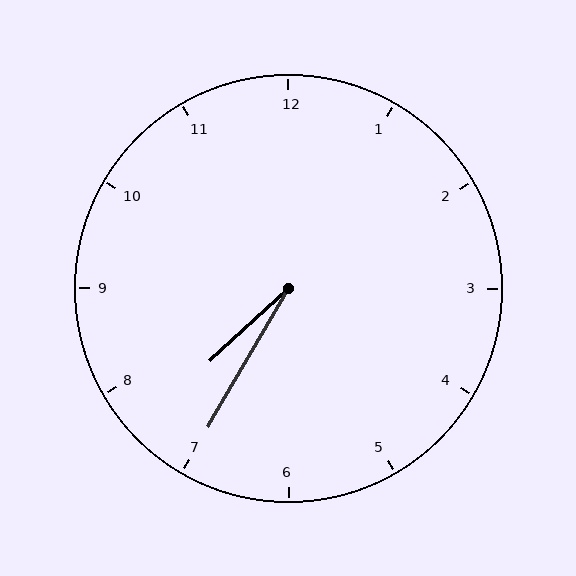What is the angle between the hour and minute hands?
Approximately 18 degrees.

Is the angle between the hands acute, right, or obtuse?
It is acute.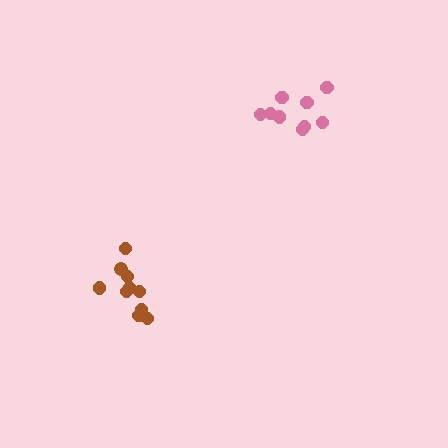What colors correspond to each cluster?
The clusters are colored: pink, brown.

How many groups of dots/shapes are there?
There are 2 groups.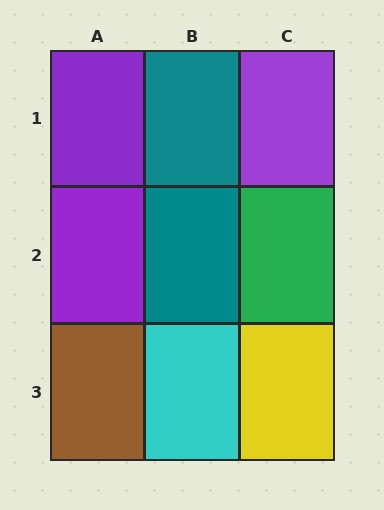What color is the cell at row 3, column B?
Cyan.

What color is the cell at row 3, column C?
Yellow.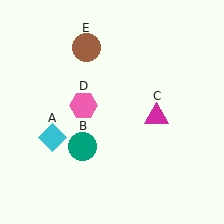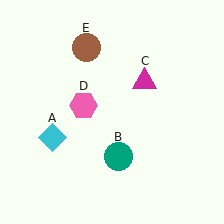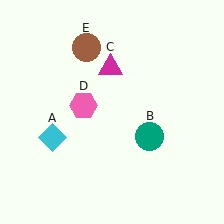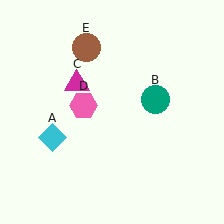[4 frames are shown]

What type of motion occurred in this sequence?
The teal circle (object B), magenta triangle (object C) rotated counterclockwise around the center of the scene.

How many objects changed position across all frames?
2 objects changed position: teal circle (object B), magenta triangle (object C).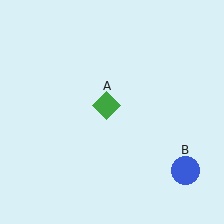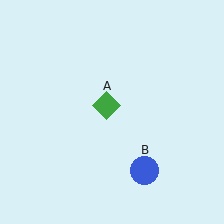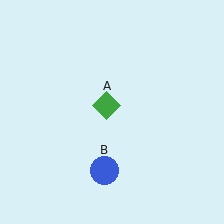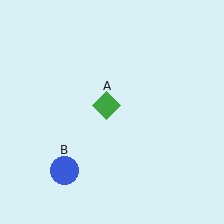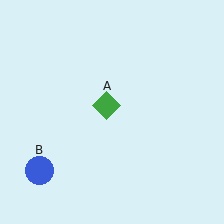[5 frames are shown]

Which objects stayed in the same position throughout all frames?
Green diamond (object A) remained stationary.